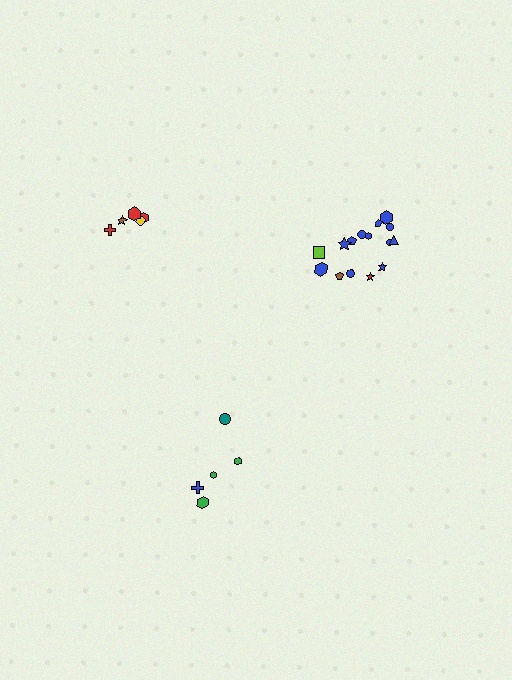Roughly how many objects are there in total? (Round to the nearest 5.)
Roughly 25 objects in total.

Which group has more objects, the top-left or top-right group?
The top-right group.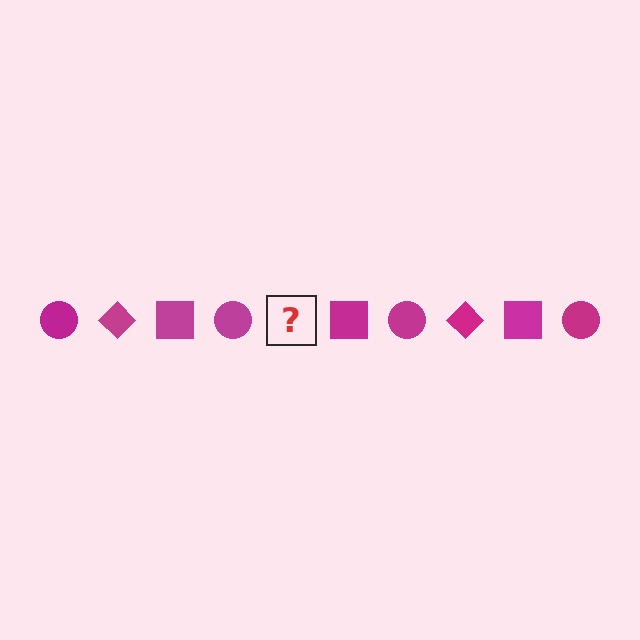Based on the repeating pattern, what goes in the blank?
The blank should be a magenta diamond.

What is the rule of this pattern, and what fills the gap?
The rule is that the pattern cycles through circle, diamond, square shapes in magenta. The gap should be filled with a magenta diamond.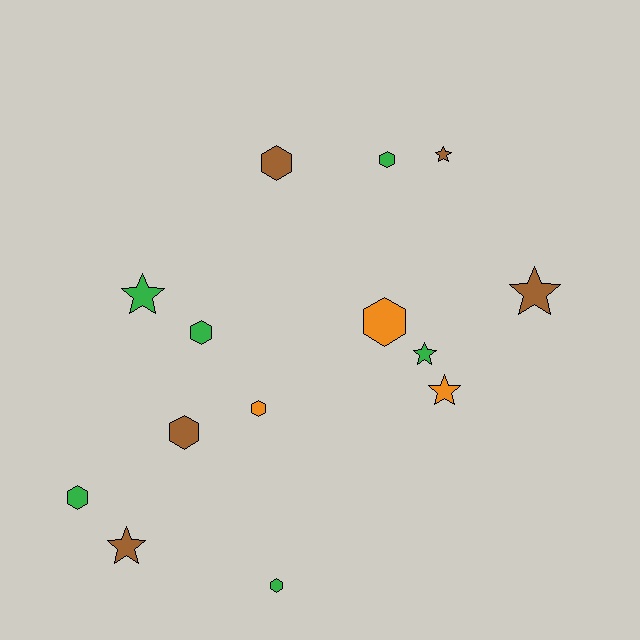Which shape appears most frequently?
Hexagon, with 8 objects.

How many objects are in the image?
There are 14 objects.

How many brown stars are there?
There are 3 brown stars.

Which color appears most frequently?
Green, with 6 objects.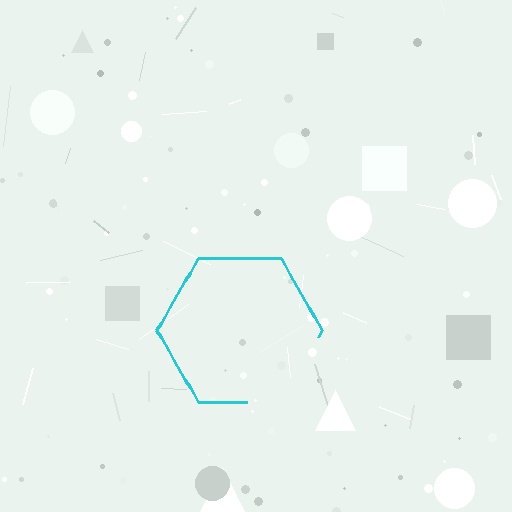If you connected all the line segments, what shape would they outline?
They would outline a hexagon.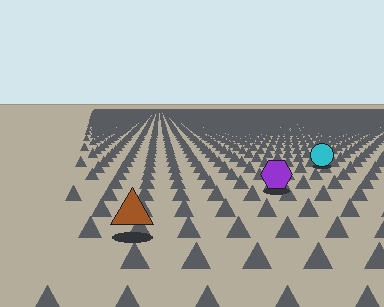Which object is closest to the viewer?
The brown triangle is closest. The texture marks near it are larger and more spread out.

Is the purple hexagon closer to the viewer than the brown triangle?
No. The brown triangle is closer — you can tell from the texture gradient: the ground texture is coarser near it.